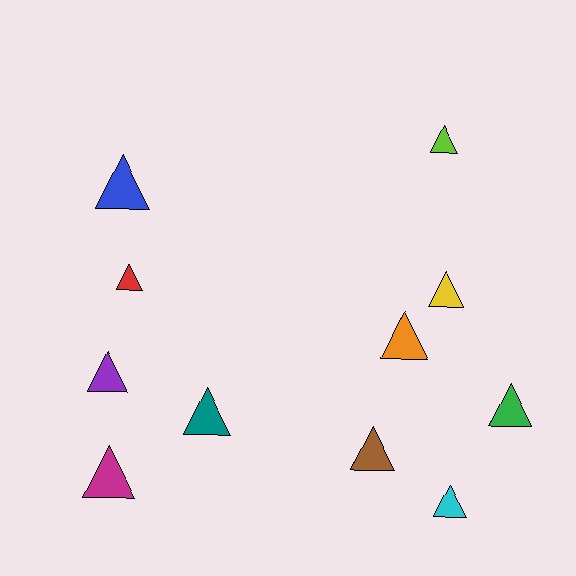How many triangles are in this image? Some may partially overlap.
There are 11 triangles.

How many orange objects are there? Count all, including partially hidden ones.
There is 1 orange object.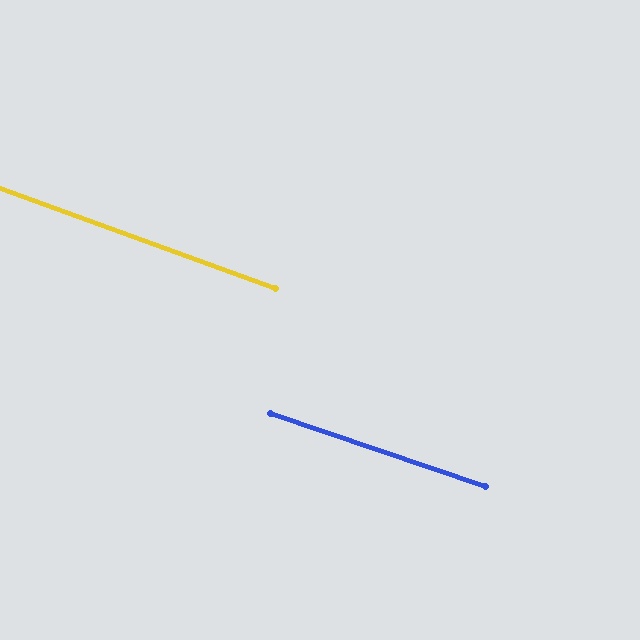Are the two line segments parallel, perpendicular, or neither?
Parallel — their directions differ by only 1.3°.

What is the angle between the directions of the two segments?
Approximately 1 degree.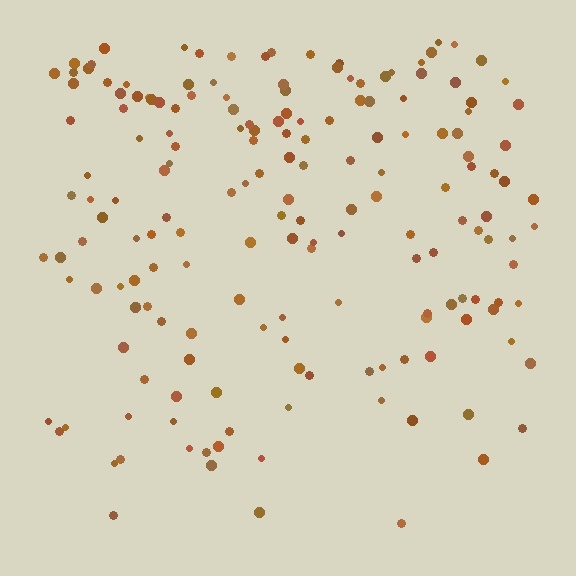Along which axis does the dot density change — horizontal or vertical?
Vertical.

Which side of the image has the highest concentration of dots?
The top.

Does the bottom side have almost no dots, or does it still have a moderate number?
Still a moderate number, just noticeably fewer than the top.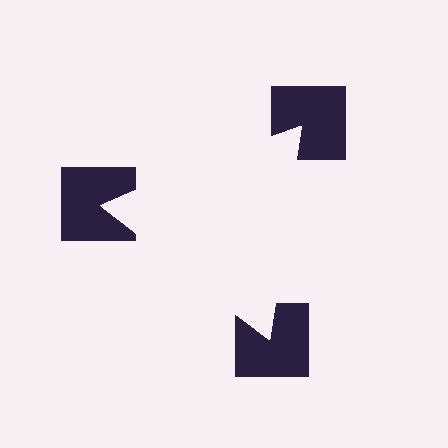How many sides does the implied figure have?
3 sides.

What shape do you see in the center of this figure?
An illusory triangle — its edges are inferred from the aligned wedge cuts in the notched squares, not physically drawn.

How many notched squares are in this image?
There are 3 — one at each vertex of the illusory triangle.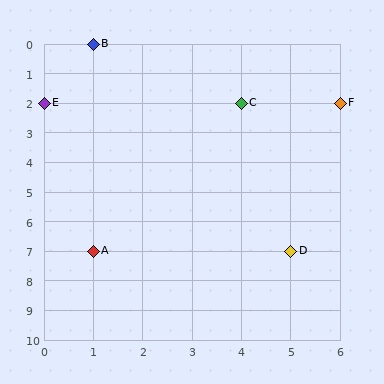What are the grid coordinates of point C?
Point C is at grid coordinates (4, 2).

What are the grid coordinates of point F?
Point F is at grid coordinates (6, 2).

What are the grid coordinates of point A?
Point A is at grid coordinates (1, 7).